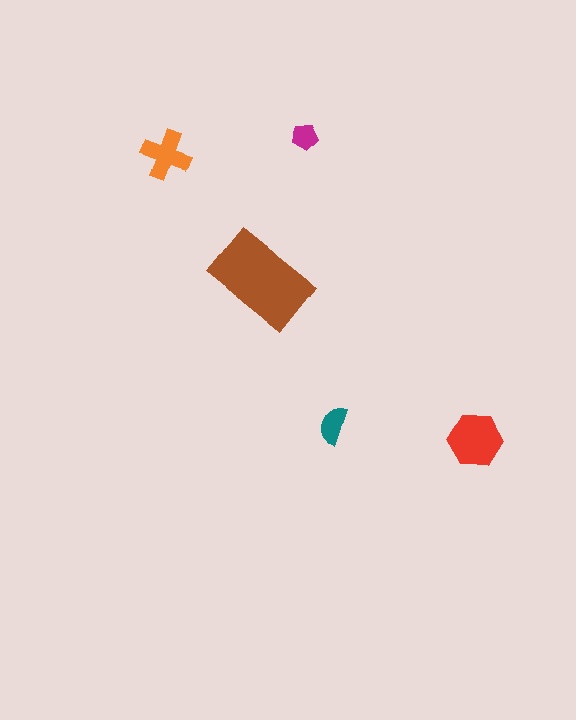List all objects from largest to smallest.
The brown rectangle, the red hexagon, the orange cross, the teal semicircle, the magenta pentagon.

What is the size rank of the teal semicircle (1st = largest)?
4th.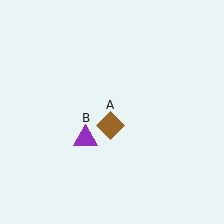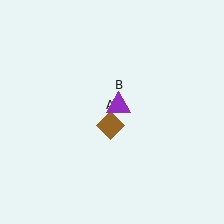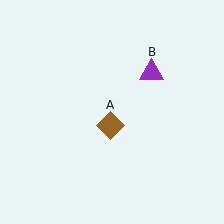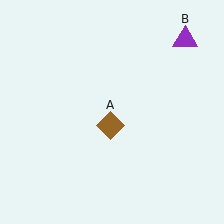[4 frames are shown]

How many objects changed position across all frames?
1 object changed position: purple triangle (object B).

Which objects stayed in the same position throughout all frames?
Brown diamond (object A) remained stationary.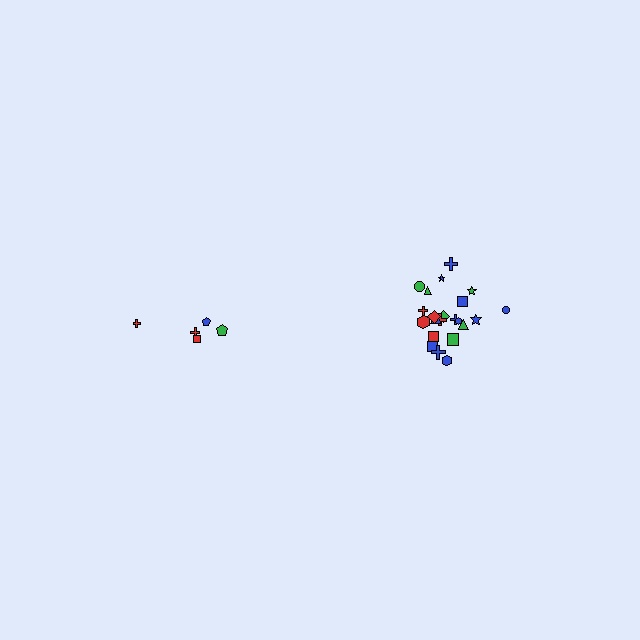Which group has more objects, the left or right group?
The right group.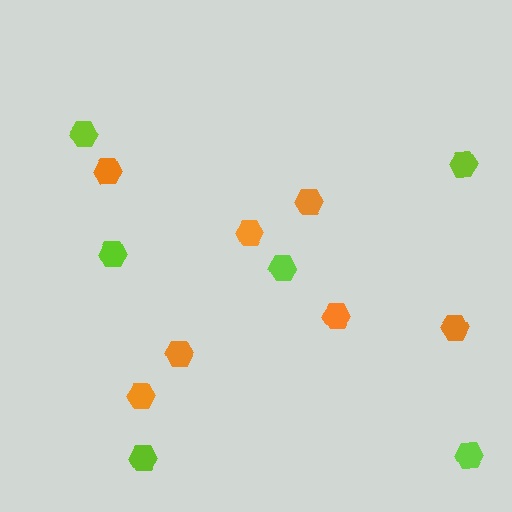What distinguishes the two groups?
There are 2 groups: one group of lime hexagons (6) and one group of orange hexagons (7).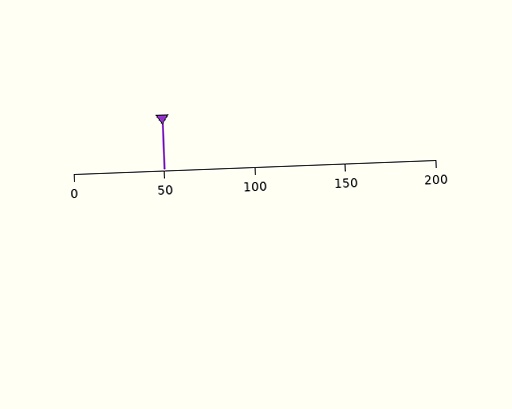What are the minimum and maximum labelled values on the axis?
The axis runs from 0 to 200.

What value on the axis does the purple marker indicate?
The marker indicates approximately 50.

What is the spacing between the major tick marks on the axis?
The major ticks are spaced 50 apart.